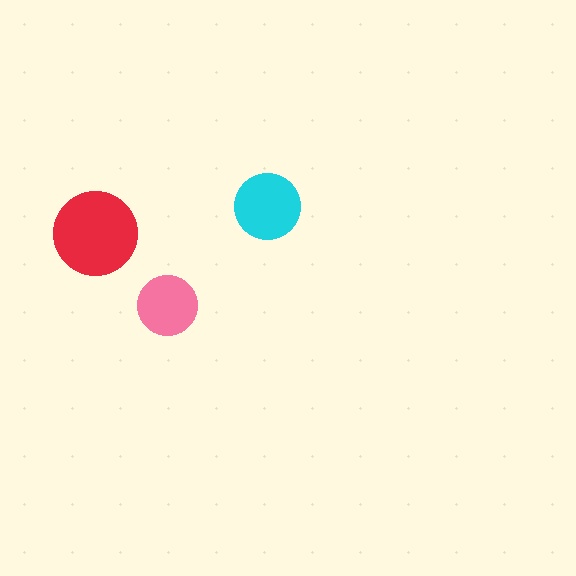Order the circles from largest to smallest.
the red one, the cyan one, the pink one.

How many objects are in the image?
There are 3 objects in the image.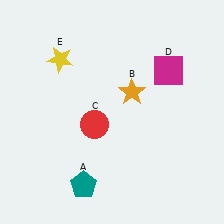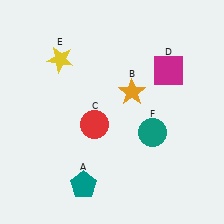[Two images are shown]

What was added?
A teal circle (F) was added in Image 2.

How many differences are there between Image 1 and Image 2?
There is 1 difference between the two images.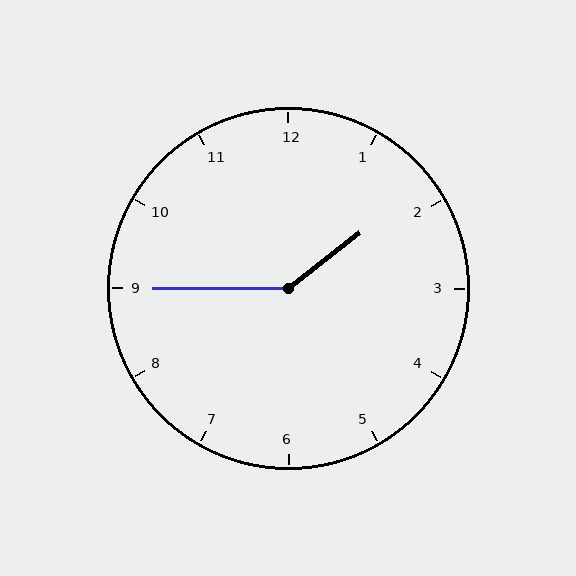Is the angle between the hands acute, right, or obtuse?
It is obtuse.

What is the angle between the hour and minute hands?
Approximately 142 degrees.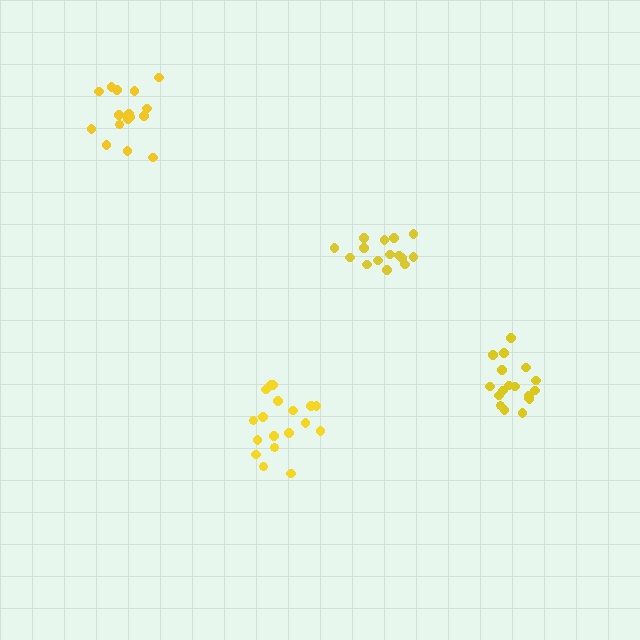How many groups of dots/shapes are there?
There are 4 groups.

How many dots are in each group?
Group 1: 18 dots, Group 2: 18 dots, Group 3: 16 dots, Group 4: 15 dots (67 total).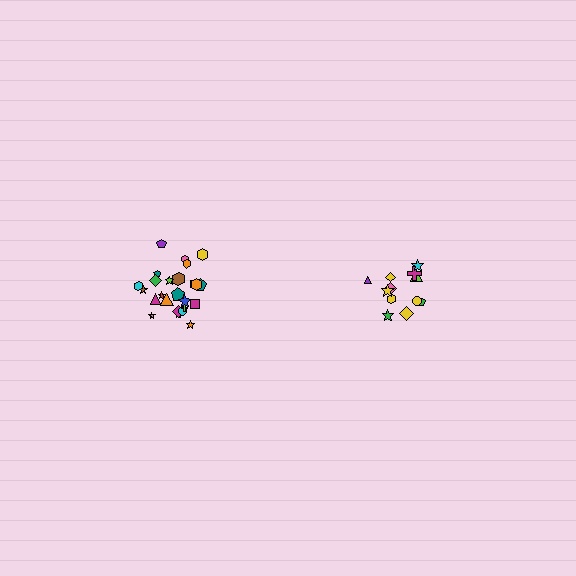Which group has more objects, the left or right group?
The left group.